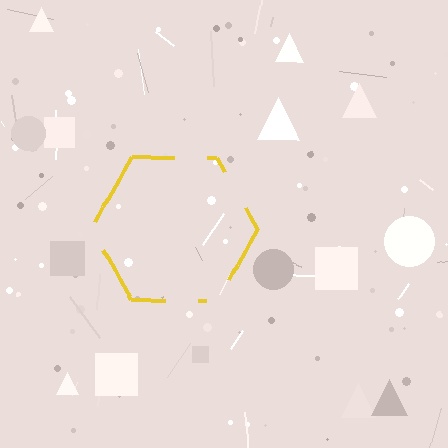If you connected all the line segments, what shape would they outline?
They would outline a hexagon.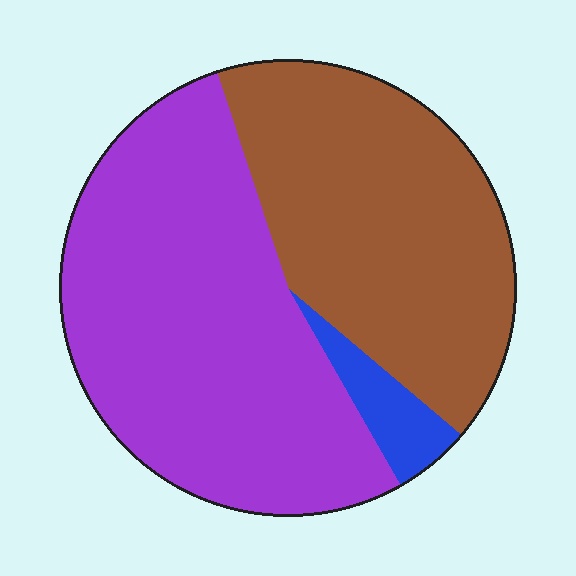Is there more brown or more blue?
Brown.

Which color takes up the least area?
Blue, at roughly 5%.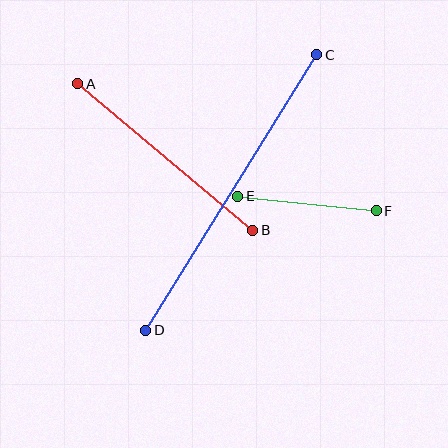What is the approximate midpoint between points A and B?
The midpoint is at approximately (165, 157) pixels.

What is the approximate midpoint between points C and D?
The midpoint is at approximately (231, 193) pixels.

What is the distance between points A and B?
The distance is approximately 229 pixels.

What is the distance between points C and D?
The distance is approximately 324 pixels.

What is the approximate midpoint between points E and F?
The midpoint is at approximately (307, 203) pixels.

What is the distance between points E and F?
The distance is approximately 139 pixels.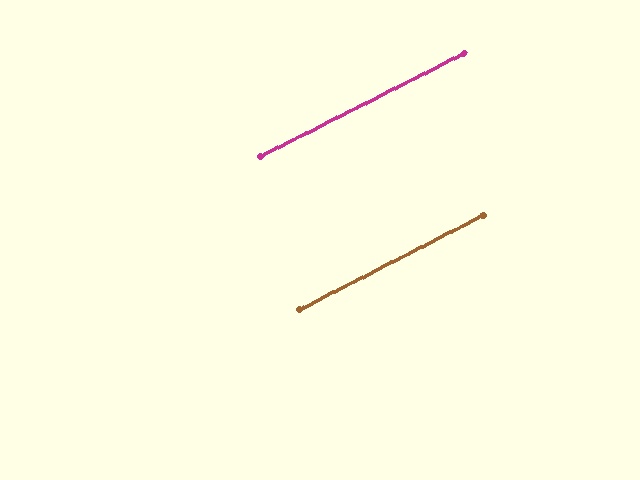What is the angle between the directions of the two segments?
Approximately 0 degrees.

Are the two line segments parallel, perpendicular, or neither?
Parallel — their directions differ by only 0.5°.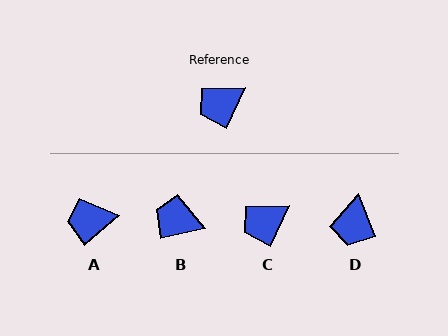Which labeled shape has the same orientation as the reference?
C.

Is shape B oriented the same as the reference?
No, it is off by about 52 degrees.